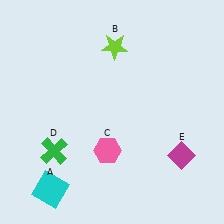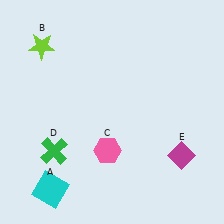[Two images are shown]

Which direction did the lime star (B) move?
The lime star (B) moved left.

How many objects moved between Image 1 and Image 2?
1 object moved between the two images.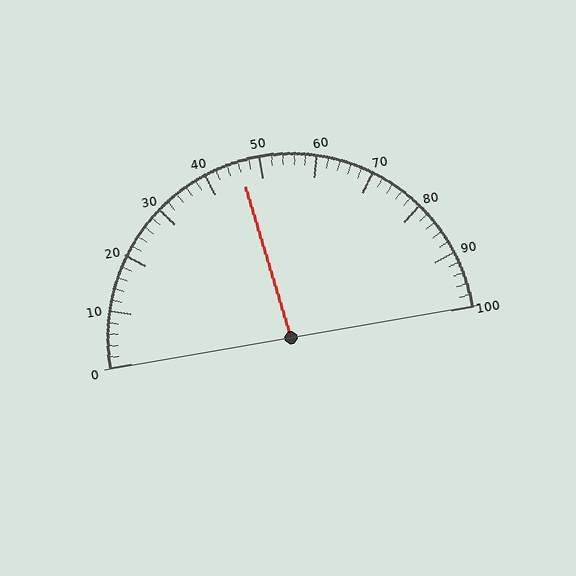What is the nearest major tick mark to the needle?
The nearest major tick mark is 50.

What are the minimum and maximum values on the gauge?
The gauge ranges from 0 to 100.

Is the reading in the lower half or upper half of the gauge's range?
The reading is in the lower half of the range (0 to 100).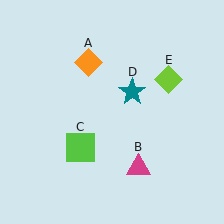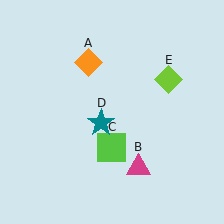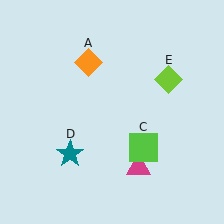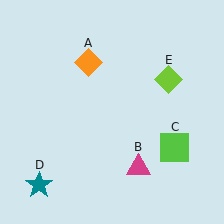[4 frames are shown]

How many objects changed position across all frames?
2 objects changed position: lime square (object C), teal star (object D).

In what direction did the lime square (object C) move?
The lime square (object C) moved right.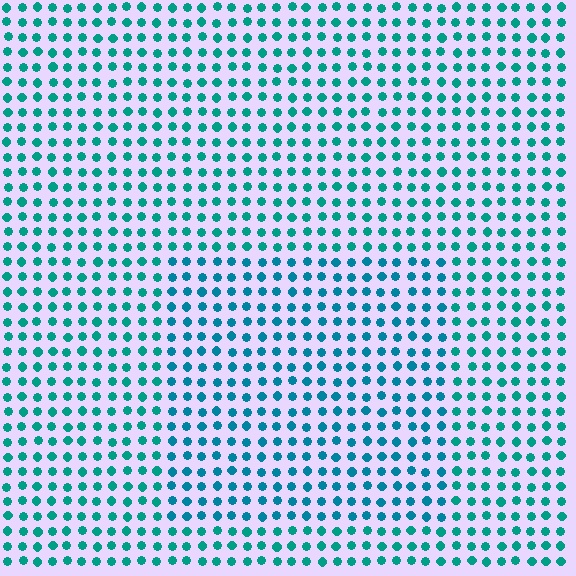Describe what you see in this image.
The image is filled with small teal elements in a uniform arrangement. A rectangle-shaped region is visible where the elements are tinted to a slightly different hue, forming a subtle color boundary.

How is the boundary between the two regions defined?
The boundary is defined purely by a slight shift in hue (about 20 degrees). Spacing, size, and orientation are identical on both sides.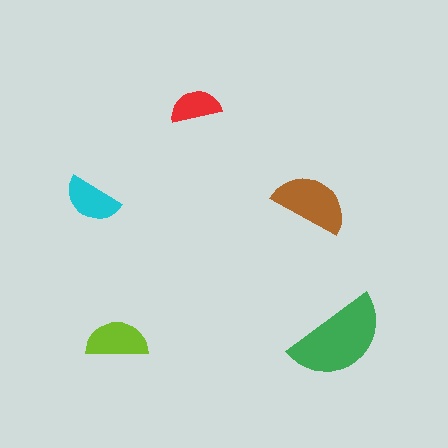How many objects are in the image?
There are 5 objects in the image.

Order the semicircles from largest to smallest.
the green one, the brown one, the lime one, the cyan one, the red one.